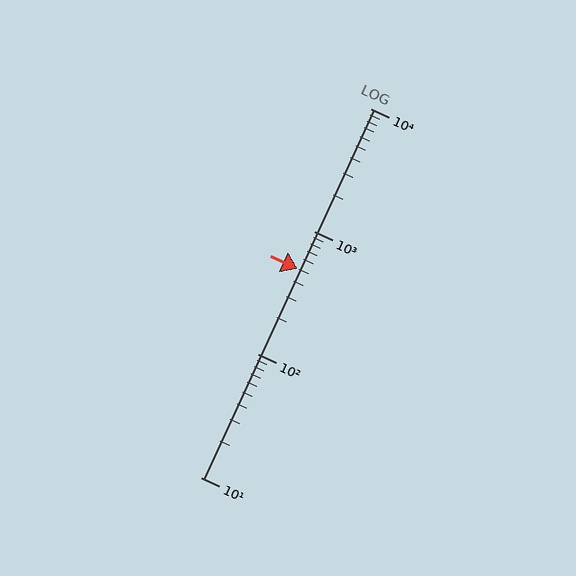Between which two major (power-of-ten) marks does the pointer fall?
The pointer is between 100 and 1000.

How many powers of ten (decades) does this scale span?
The scale spans 3 decades, from 10 to 10000.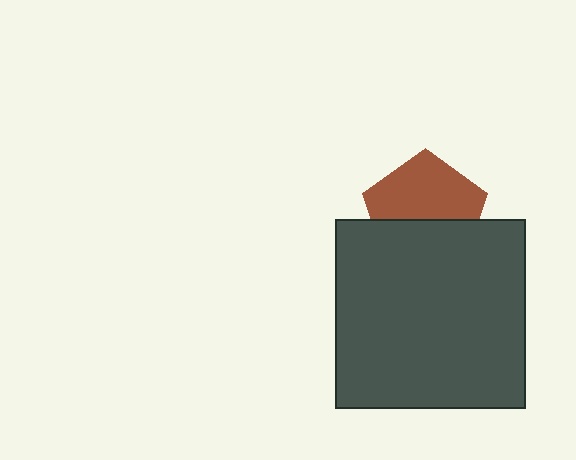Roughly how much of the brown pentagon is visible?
About half of it is visible (roughly 57%).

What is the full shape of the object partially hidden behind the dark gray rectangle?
The partially hidden object is a brown pentagon.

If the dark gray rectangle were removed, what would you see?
You would see the complete brown pentagon.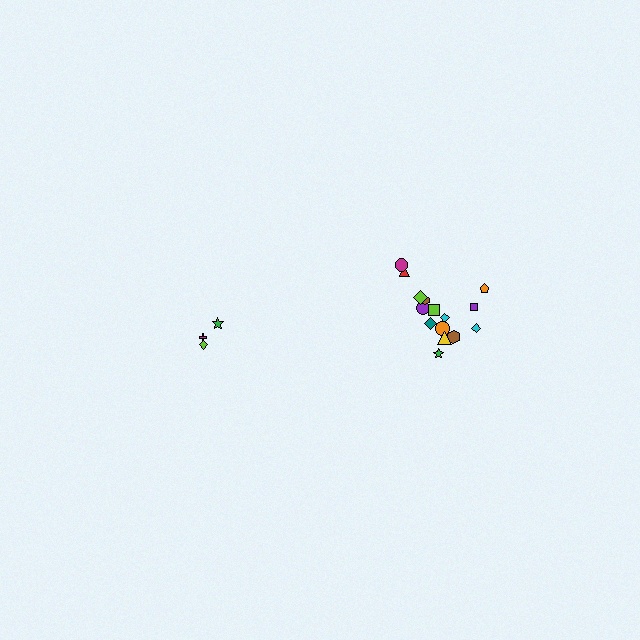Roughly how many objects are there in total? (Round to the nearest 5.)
Roughly 20 objects in total.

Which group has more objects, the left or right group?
The right group.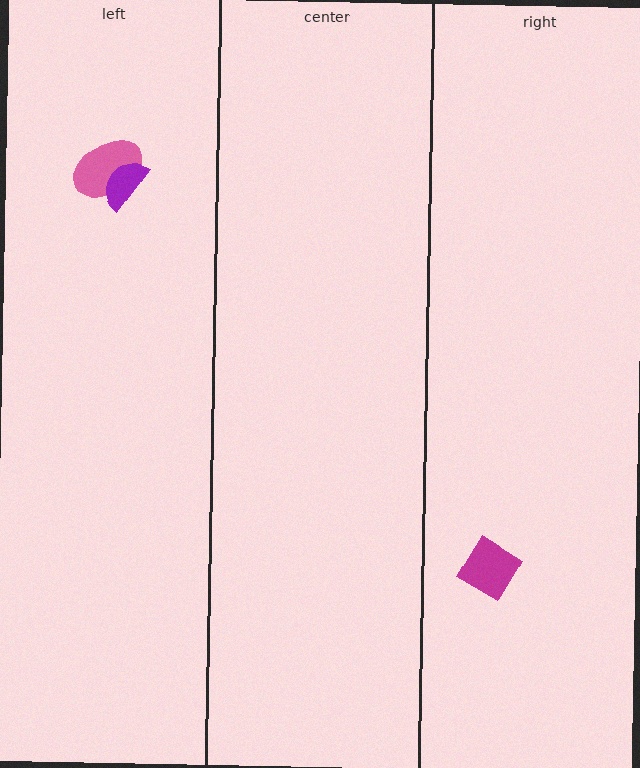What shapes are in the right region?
The magenta diamond.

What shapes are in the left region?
The pink ellipse, the purple semicircle.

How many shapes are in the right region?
1.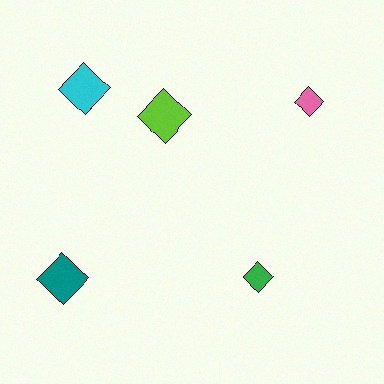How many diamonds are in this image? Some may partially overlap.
There are 5 diamonds.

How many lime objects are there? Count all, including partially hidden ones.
There is 1 lime object.